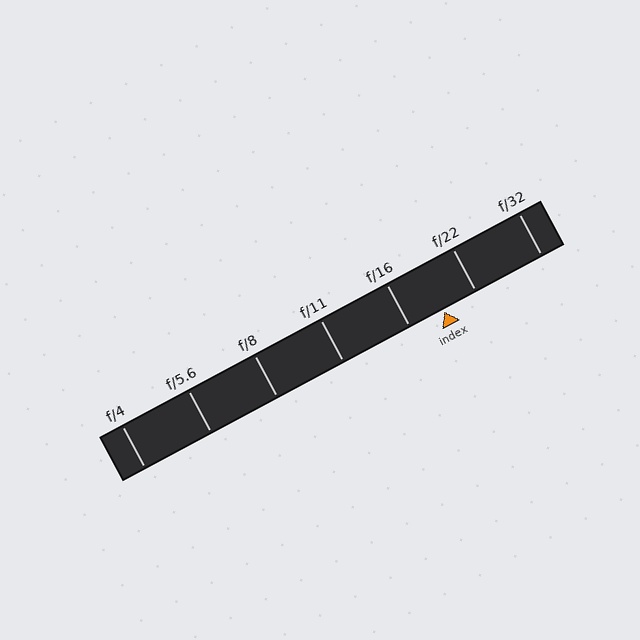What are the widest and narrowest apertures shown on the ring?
The widest aperture shown is f/4 and the narrowest is f/32.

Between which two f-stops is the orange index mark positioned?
The index mark is between f/16 and f/22.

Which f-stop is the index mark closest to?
The index mark is closest to f/22.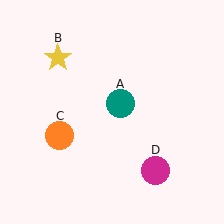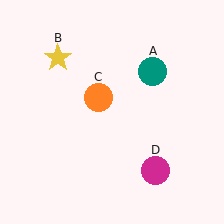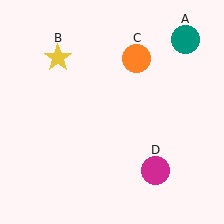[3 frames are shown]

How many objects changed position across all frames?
2 objects changed position: teal circle (object A), orange circle (object C).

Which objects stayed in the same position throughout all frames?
Yellow star (object B) and magenta circle (object D) remained stationary.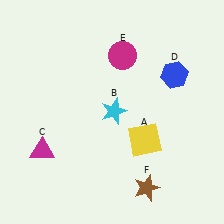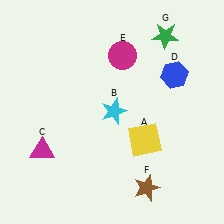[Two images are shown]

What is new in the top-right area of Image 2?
A green star (G) was added in the top-right area of Image 2.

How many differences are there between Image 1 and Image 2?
There is 1 difference between the two images.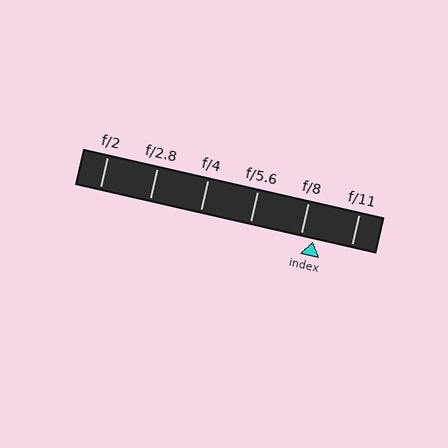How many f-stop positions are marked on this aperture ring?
There are 6 f-stop positions marked.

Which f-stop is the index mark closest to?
The index mark is closest to f/8.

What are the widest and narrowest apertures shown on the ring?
The widest aperture shown is f/2 and the narrowest is f/11.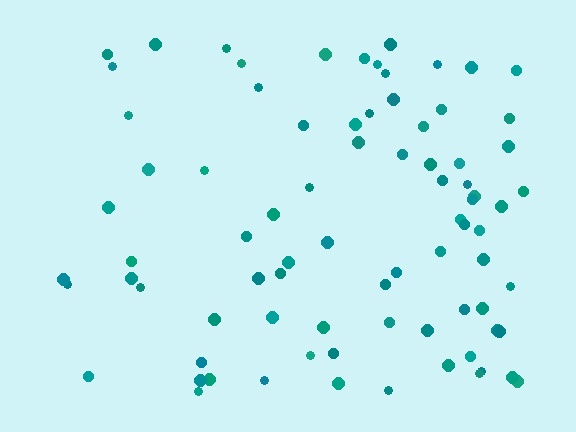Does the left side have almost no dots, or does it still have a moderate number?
Still a moderate number, just noticeably fewer than the right.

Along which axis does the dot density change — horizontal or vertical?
Horizontal.